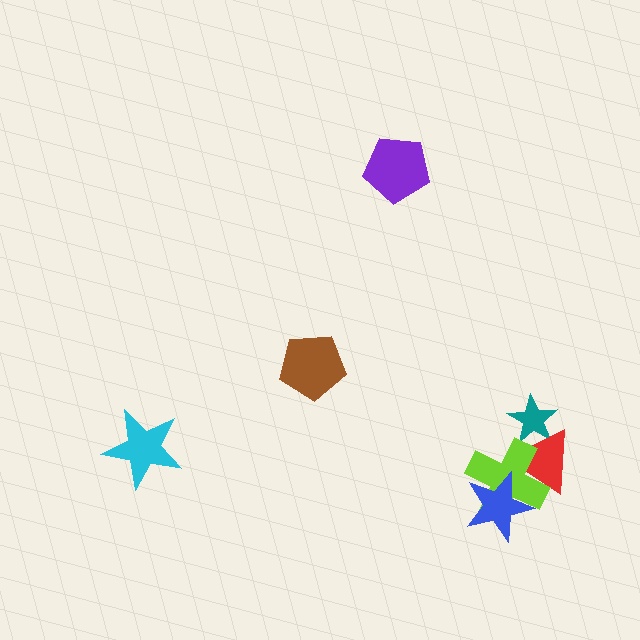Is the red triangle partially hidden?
Yes, it is partially covered by another shape.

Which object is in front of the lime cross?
The blue star is in front of the lime cross.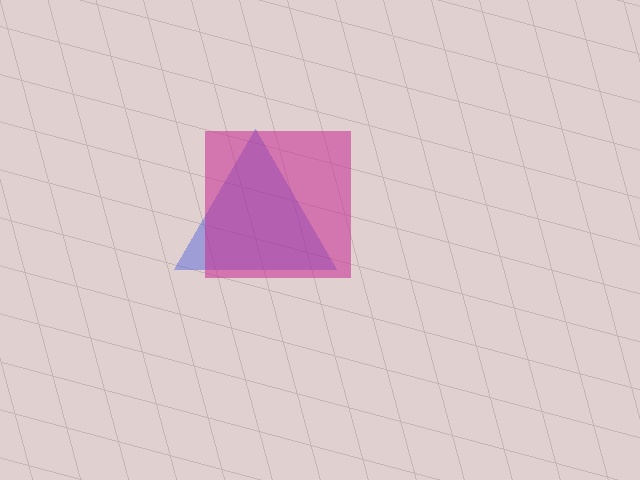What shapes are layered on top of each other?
The layered shapes are: a blue triangle, a magenta square.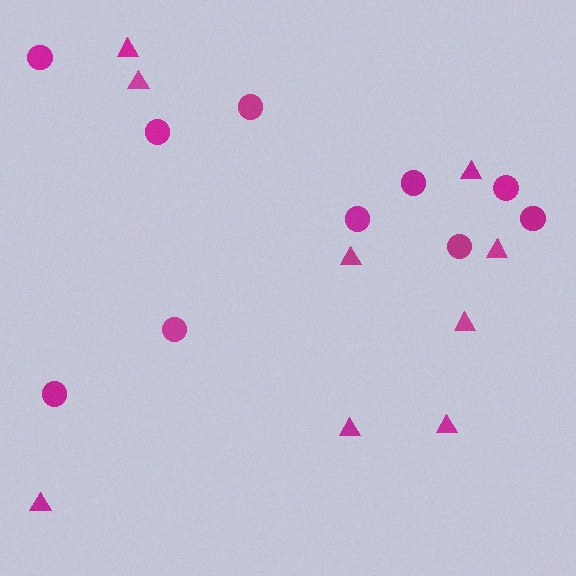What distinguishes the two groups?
There are 2 groups: one group of circles (10) and one group of triangles (9).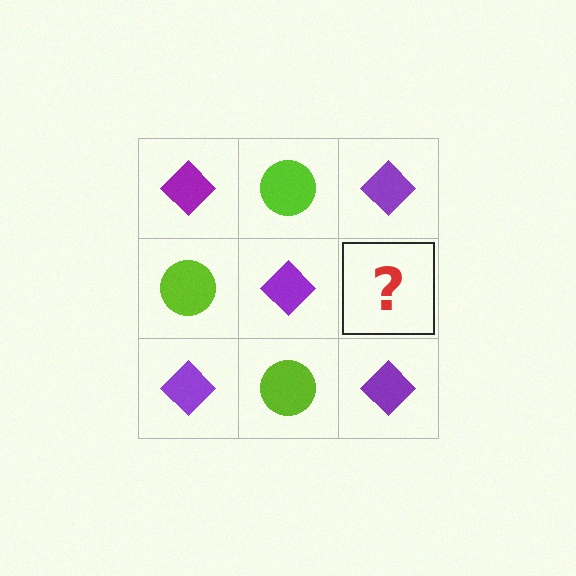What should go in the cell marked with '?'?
The missing cell should contain a lime circle.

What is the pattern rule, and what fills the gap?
The rule is that it alternates purple diamond and lime circle in a checkerboard pattern. The gap should be filled with a lime circle.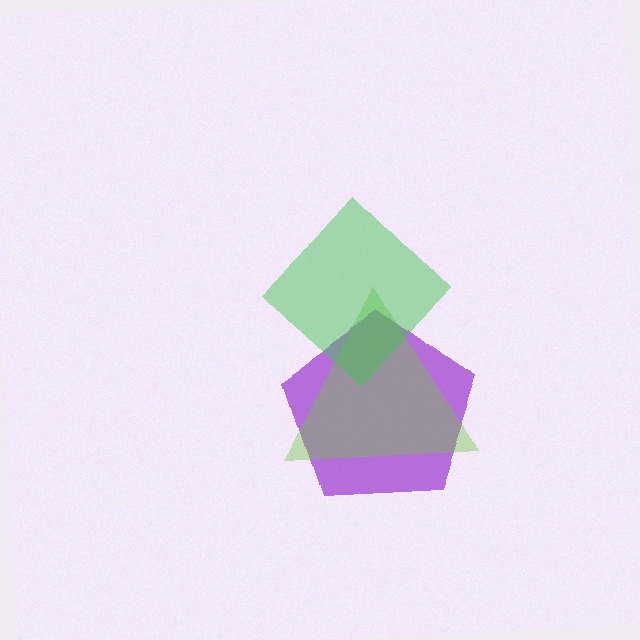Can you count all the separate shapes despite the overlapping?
Yes, there are 3 separate shapes.